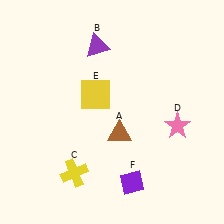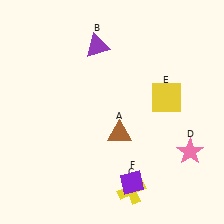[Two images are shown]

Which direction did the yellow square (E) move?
The yellow square (E) moved right.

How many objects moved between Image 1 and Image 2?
3 objects moved between the two images.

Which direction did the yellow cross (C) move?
The yellow cross (C) moved right.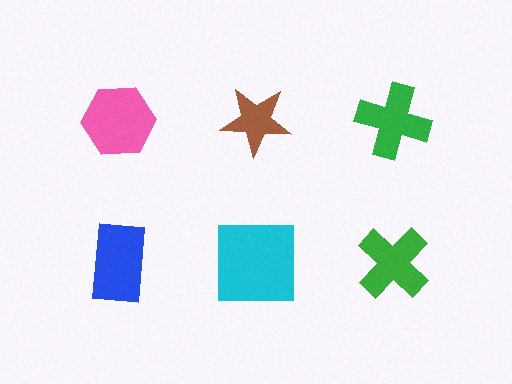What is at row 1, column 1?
A pink hexagon.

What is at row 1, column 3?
A green cross.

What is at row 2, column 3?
A green cross.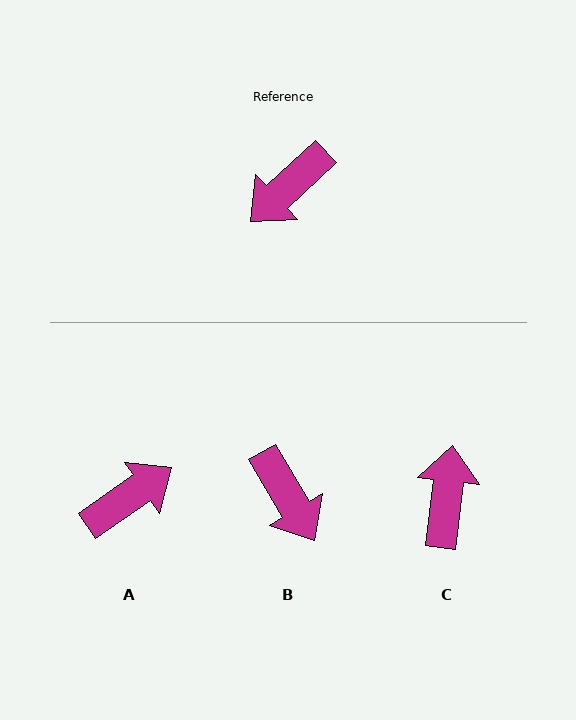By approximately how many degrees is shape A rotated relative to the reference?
Approximately 172 degrees counter-clockwise.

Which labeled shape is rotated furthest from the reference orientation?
A, about 172 degrees away.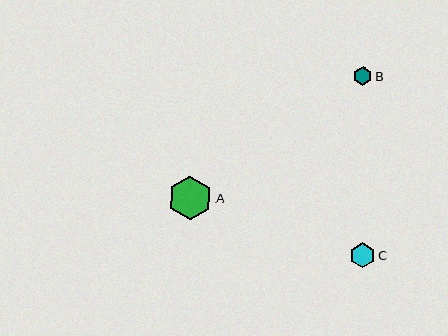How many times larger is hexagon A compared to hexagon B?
Hexagon A is approximately 2.4 times the size of hexagon B.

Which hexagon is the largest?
Hexagon A is the largest with a size of approximately 44 pixels.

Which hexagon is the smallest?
Hexagon B is the smallest with a size of approximately 18 pixels.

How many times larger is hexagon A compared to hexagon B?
Hexagon A is approximately 2.4 times the size of hexagon B.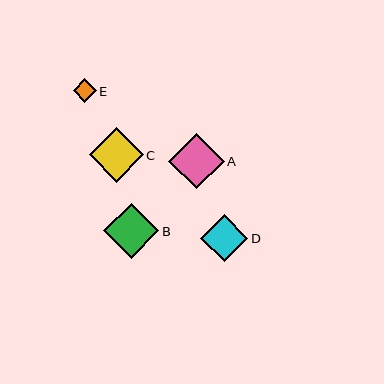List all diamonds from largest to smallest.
From largest to smallest: A, B, C, D, E.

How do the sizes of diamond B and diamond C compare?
Diamond B and diamond C are approximately the same size.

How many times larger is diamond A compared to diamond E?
Diamond A is approximately 2.4 times the size of diamond E.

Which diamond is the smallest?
Diamond E is the smallest with a size of approximately 23 pixels.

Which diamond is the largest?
Diamond A is the largest with a size of approximately 56 pixels.